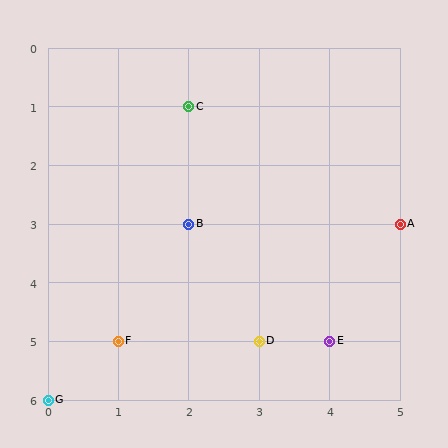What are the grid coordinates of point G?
Point G is at grid coordinates (0, 6).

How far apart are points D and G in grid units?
Points D and G are 3 columns and 1 row apart (about 3.2 grid units diagonally).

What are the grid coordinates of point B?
Point B is at grid coordinates (2, 3).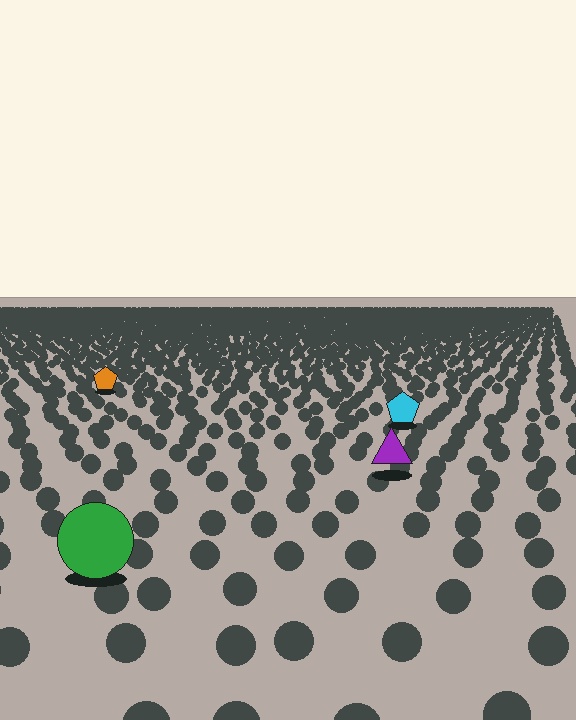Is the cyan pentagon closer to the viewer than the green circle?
No. The green circle is closer — you can tell from the texture gradient: the ground texture is coarser near it.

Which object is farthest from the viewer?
The orange pentagon is farthest from the viewer. It appears smaller and the ground texture around it is denser.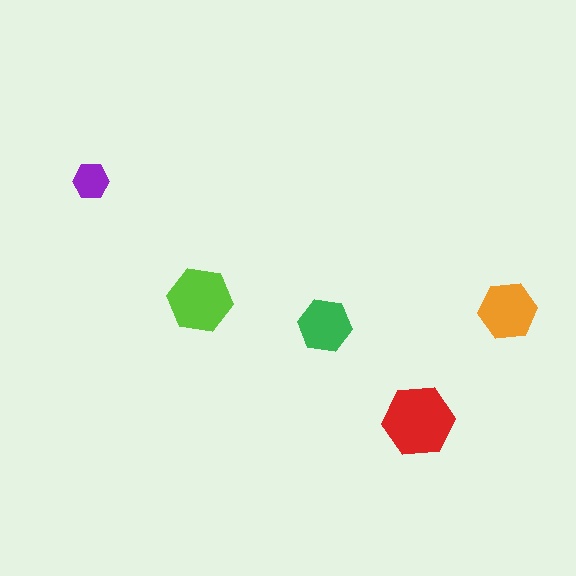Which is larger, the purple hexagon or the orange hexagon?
The orange one.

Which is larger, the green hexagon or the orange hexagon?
The orange one.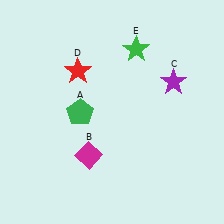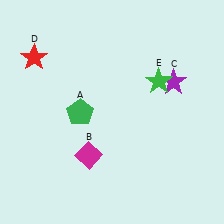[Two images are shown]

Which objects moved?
The objects that moved are: the red star (D), the green star (E).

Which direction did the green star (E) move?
The green star (E) moved down.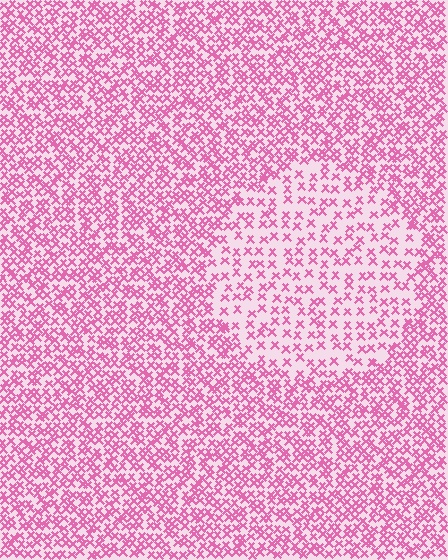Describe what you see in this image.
The image contains small pink elements arranged at two different densities. A circle-shaped region is visible where the elements are less densely packed than the surrounding area.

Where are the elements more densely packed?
The elements are more densely packed outside the circle boundary.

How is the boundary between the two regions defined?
The boundary is defined by a change in element density (approximately 2.0x ratio). All elements are the same color, size, and shape.